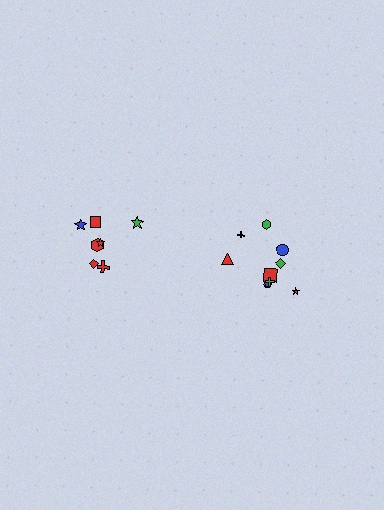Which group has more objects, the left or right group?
The right group.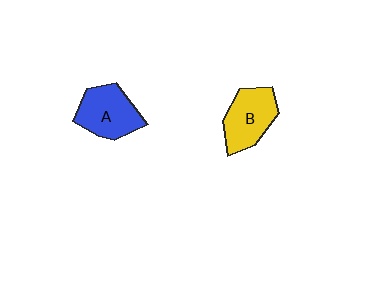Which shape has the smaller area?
Shape B (yellow).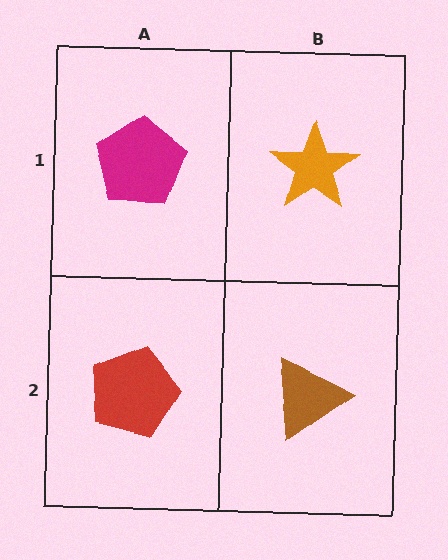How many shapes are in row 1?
2 shapes.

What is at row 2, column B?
A brown triangle.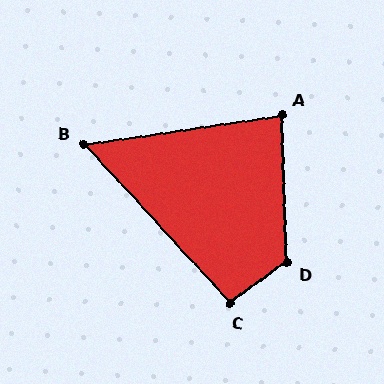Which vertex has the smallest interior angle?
B, at approximately 56 degrees.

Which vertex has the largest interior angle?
D, at approximately 124 degrees.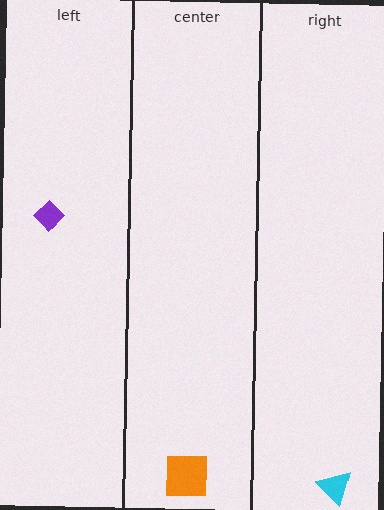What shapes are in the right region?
The cyan triangle.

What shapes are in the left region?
The purple diamond.